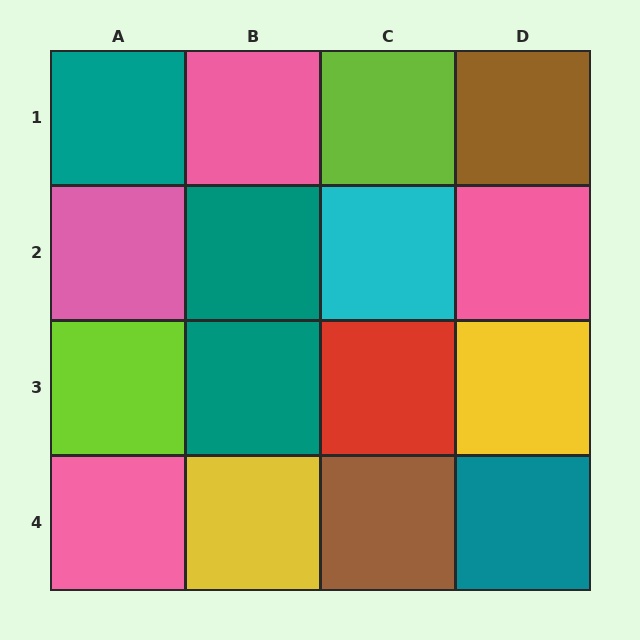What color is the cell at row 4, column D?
Teal.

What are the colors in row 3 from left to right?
Lime, teal, red, yellow.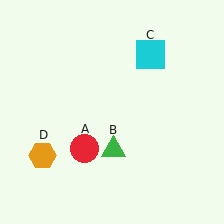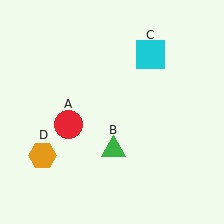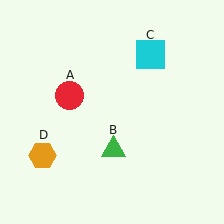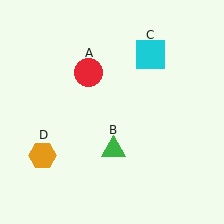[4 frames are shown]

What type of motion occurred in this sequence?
The red circle (object A) rotated clockwise around the center of the scene.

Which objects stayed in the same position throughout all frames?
Green triangle (object B) and cyan square (object C) and orange hexagon (object D) remained stationary.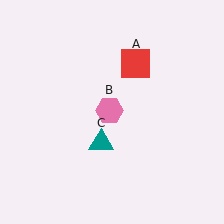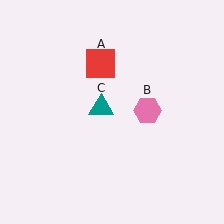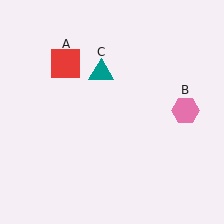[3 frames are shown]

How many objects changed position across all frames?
3 objects changed position: red square (object A), pink hexagon (object B), teal triangle (object C).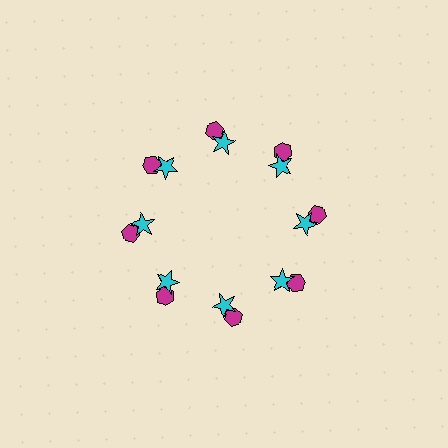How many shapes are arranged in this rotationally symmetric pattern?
There are 16 shapes, arranged in 8 groups of 2.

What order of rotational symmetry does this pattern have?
This pattern has 8-fold rotational symmetry.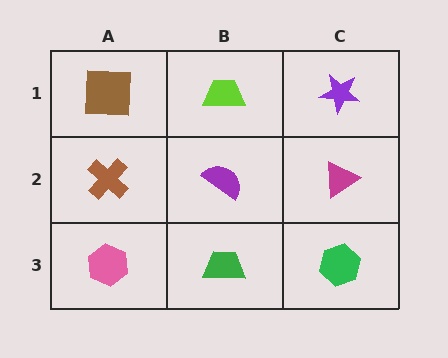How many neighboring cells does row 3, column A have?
2.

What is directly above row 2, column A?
A brown square.